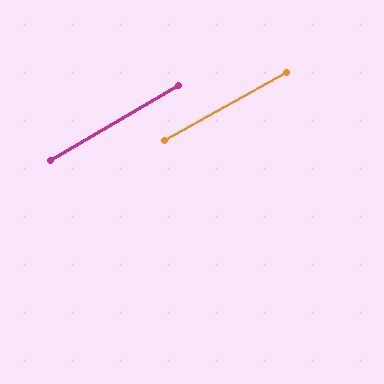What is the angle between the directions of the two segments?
Approximately 1 degree.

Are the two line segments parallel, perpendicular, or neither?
Parallel — their directions differ by only 1.5°.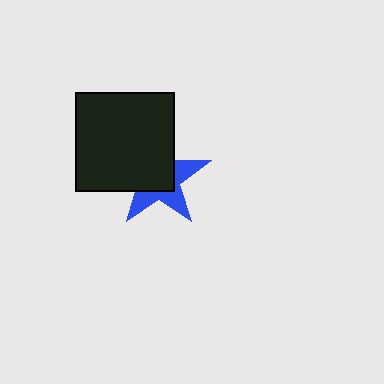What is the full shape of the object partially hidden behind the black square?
The partially hidden object is a blue star.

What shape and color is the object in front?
The object in front is a black square.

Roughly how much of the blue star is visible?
A small part of it is visible (roughly 42%).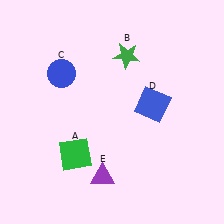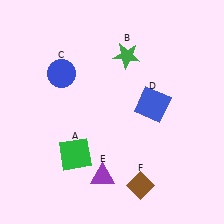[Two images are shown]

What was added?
A brown diamond (F) was added in Image 2.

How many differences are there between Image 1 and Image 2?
There is 1 difference between the two images.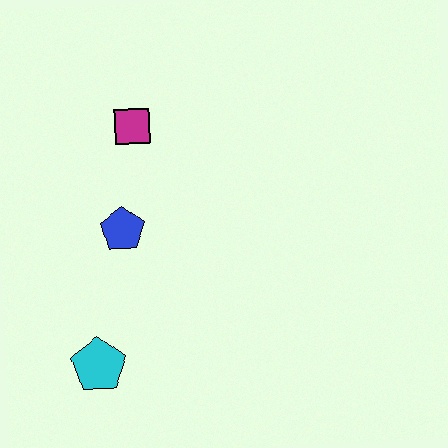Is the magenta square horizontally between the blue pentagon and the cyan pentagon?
No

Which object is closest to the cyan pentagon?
The blue pentagon is closest to the cyan pentagon.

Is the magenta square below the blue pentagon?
No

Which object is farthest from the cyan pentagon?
The magenta square is farthest from the cyan pentagon.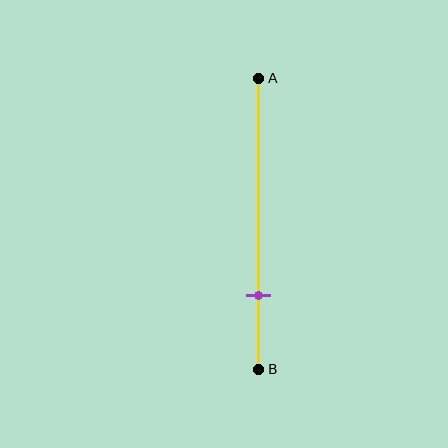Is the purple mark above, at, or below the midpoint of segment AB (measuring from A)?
The purple mark is below the midpoint of segment AB.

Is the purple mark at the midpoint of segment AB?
No, the mark is at about 75% from A, not at the 50% midpoint.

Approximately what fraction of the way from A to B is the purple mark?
The purple mark is approximately 75% of the way from A to B.